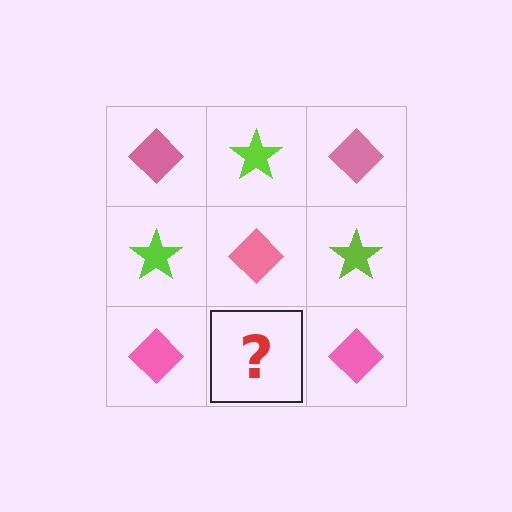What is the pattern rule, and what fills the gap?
The rule is that it alternates pink diamond and lime star in a checkerboard pattern. The gap should be filled with a lime star.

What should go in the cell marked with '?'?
The missing cell should contain a lime star.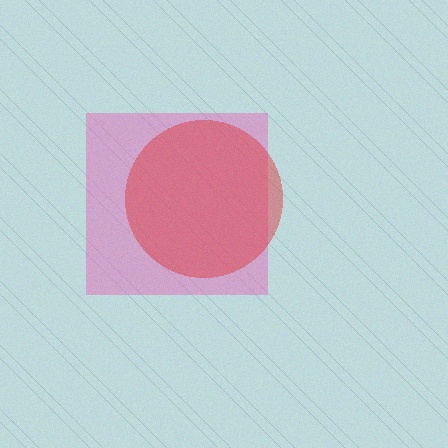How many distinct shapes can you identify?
There are 2 distinct shapes: a pink square, a red circle.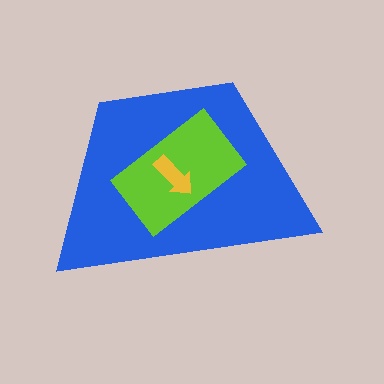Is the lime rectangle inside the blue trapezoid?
Yes.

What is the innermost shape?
The yellow arrow.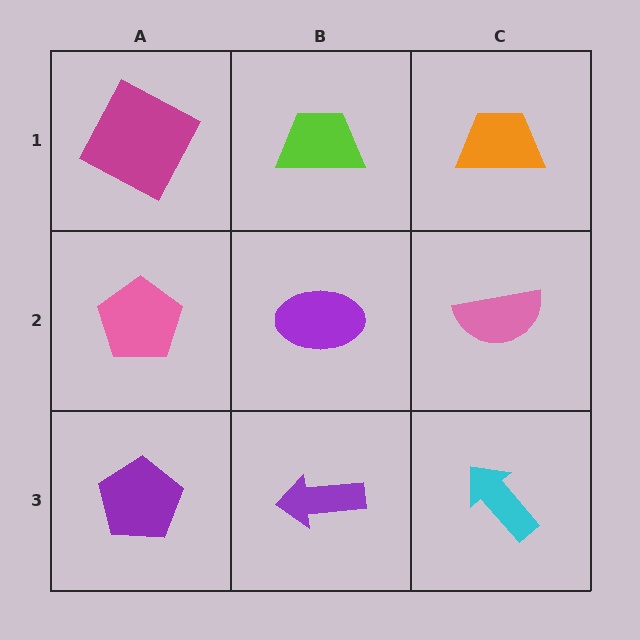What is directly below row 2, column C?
A cyan arrow.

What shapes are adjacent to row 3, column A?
A pink pentagon (row 2, column A), a purple arrow (row 3, column B).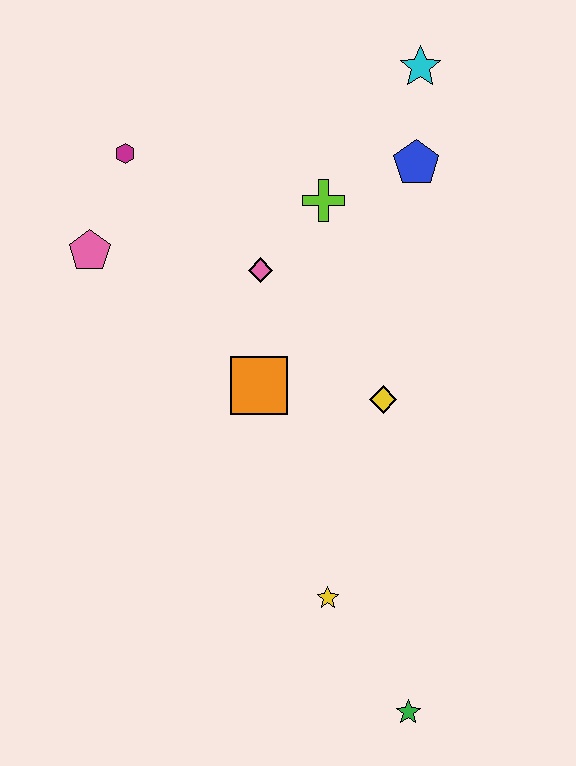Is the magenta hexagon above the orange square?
Yes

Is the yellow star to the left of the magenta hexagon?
No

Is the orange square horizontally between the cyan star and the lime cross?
No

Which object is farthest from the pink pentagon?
The green star is farthest from the pink pentagon.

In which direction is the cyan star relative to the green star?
The cyan star is above the green star.